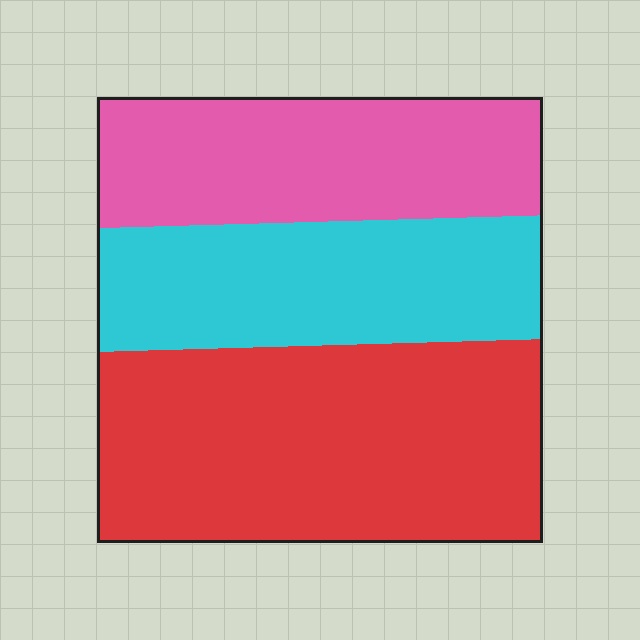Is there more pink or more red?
Red.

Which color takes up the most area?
Red, at roughly 45%.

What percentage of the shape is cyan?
Cyan takes up about one quarter (1/4) of the shape.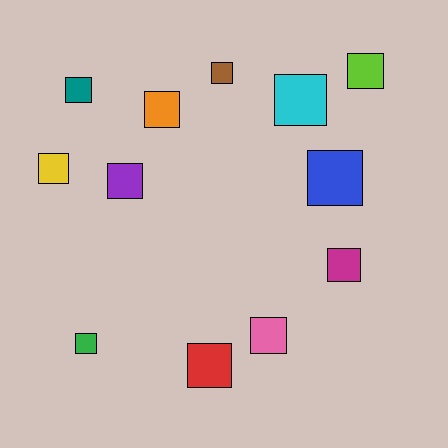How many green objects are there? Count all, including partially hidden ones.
There is 1 green object.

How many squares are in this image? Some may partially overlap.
There are 12 squares.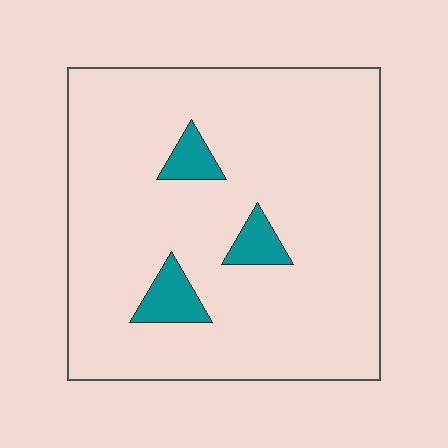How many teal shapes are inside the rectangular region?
3.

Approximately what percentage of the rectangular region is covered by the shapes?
Approximately 10%.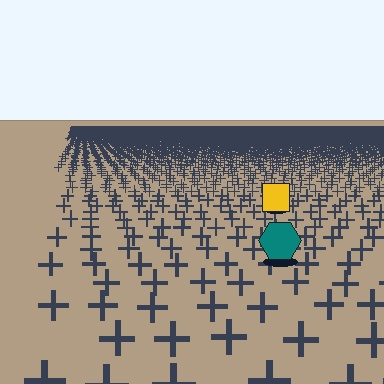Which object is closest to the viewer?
The teal hexagon is closest. The texture marks near it are larger and more spread out.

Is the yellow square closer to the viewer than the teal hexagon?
No. The teal hexagon is closer — you can tell from the texture gradient: the ground texture is coarser near it.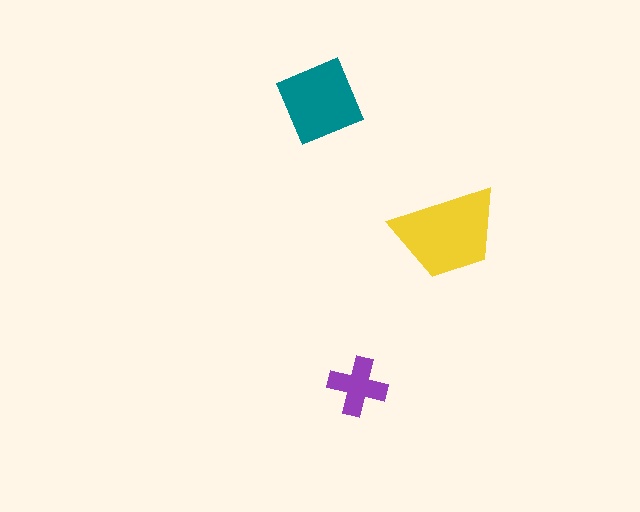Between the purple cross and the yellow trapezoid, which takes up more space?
The yellow trapezoid.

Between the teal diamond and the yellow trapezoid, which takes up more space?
The yellow trapezoid.